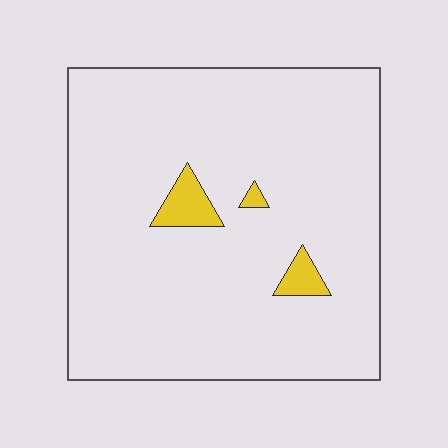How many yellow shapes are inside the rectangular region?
3.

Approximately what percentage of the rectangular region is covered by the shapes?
Approximately 5%.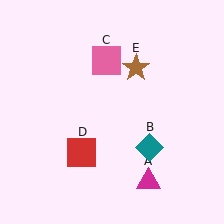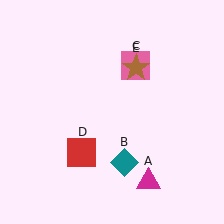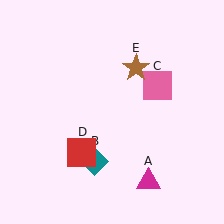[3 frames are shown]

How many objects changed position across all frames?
2 objects changed position: teal diamond (object B), pink square (object C).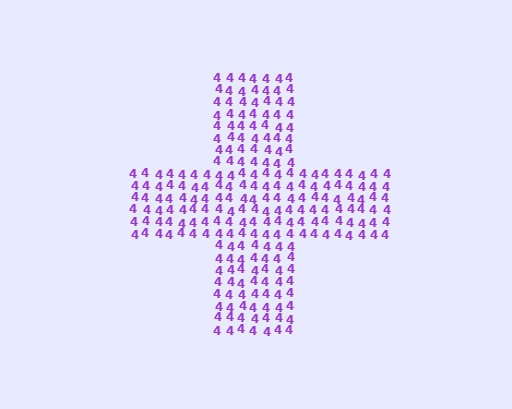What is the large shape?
The large shape is a cross.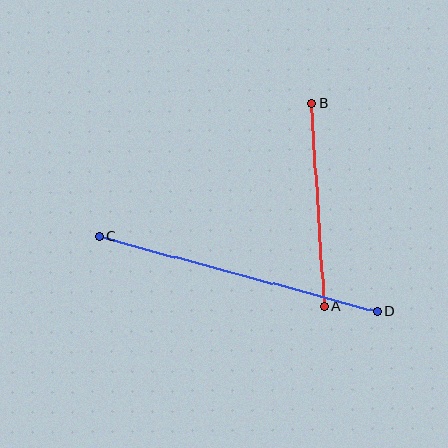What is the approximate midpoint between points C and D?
The midpoint is at approximately (238, 274) pixels.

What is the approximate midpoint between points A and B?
The midpoint is at approximately (318, 205) pixels.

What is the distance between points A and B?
The distance is approximately 203 pixels.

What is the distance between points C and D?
The distance is approximately 288 pixels.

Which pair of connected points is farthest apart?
Points C and D are farthest apart.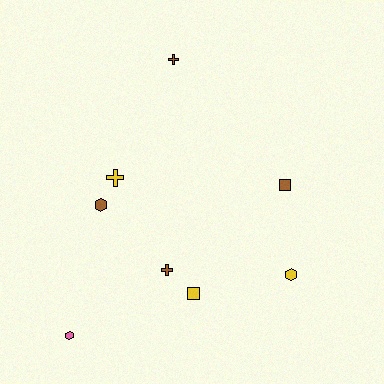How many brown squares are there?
There is 1 brown square.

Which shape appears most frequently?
Hexagon, with 3 objects.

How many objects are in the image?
There are 8 objects.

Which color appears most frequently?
Brown, with 4 objects.